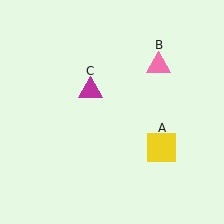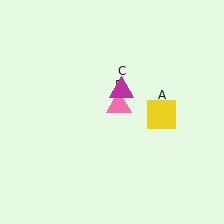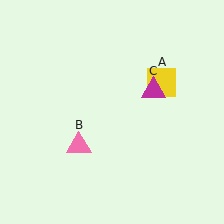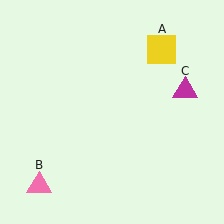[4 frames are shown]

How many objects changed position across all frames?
3 objects changed position: yellow square (object A), pink triangle (object B), magenta triangle (object C).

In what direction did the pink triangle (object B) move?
The pink triangle (object B) moved down and to the left.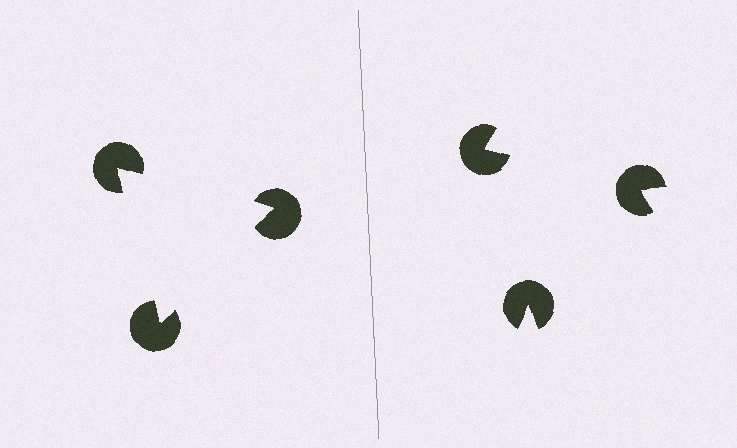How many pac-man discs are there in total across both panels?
6 — 3 on each side.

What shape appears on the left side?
An illusory triangle.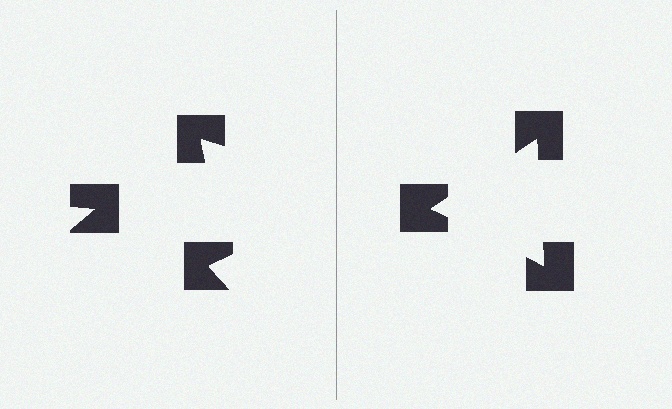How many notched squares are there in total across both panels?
6 — 3 on each side.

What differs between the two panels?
The notched squares are positioned identically on both sides; only the wedge orientations differ. On the right they align to a triangle; on the left they are misaligned.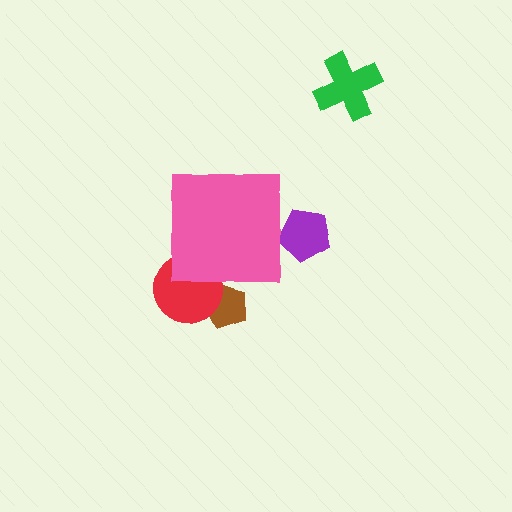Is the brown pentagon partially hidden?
Yes, the brown pentagon is partially hidden behind the pink square.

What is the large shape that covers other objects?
A pink square.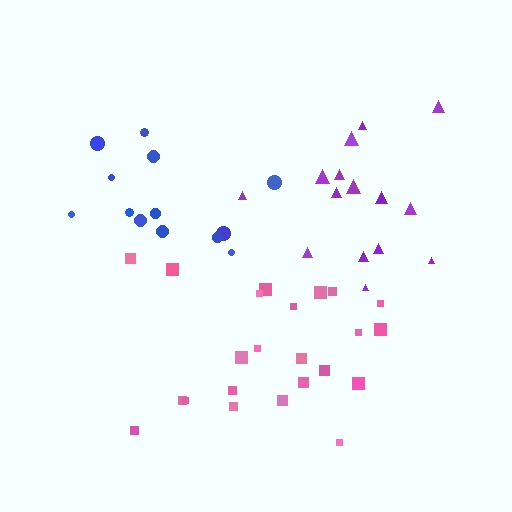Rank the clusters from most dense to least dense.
purple, pink, blue.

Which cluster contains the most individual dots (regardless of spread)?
Pink (23).